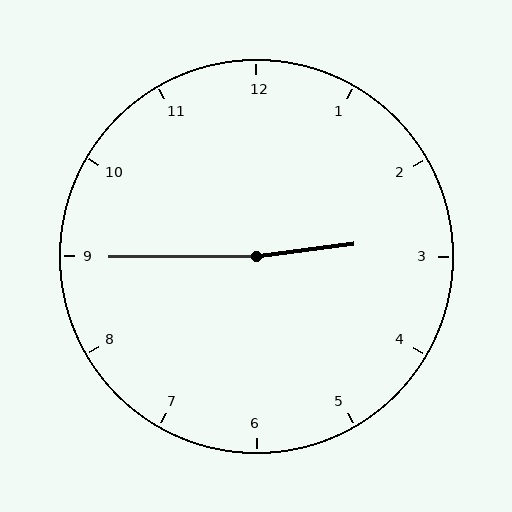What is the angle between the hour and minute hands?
Approximately 172 degrees.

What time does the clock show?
2:45.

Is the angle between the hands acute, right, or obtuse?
It is obtuse.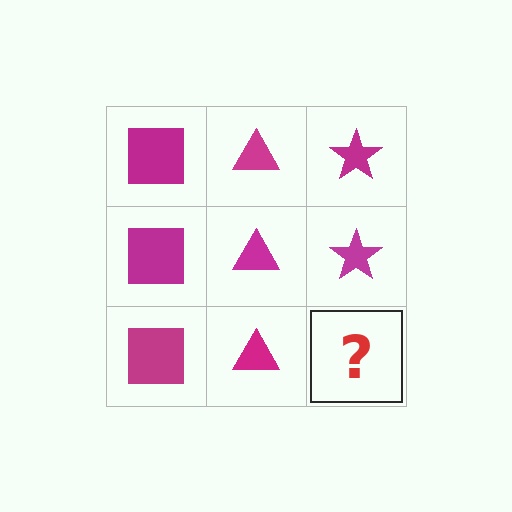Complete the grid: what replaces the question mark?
The question mark should be replaced with a magenta star.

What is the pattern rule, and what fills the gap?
The rule is that each column has a consistent shape. The gap should be filled with a magenta star.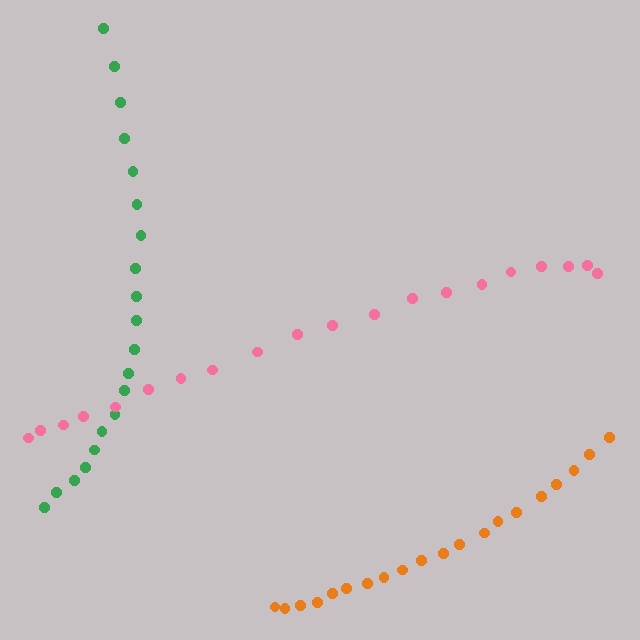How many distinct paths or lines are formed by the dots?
There are 3 distinct paths.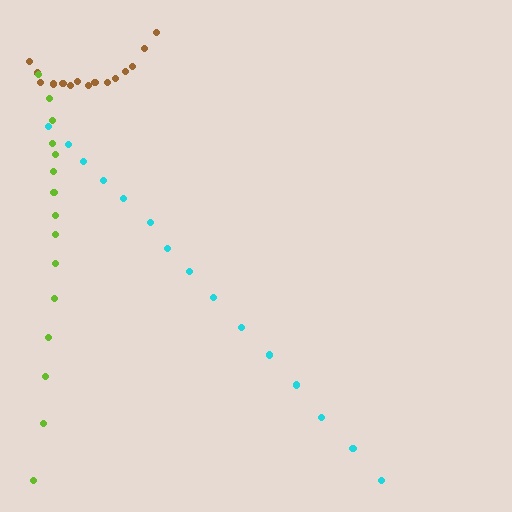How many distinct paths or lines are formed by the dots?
There are 3 distinct paths.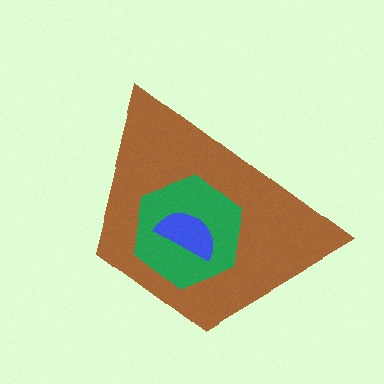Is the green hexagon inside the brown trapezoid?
Yes.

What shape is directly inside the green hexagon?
The blue semicircle.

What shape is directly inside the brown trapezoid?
The green hexagon.